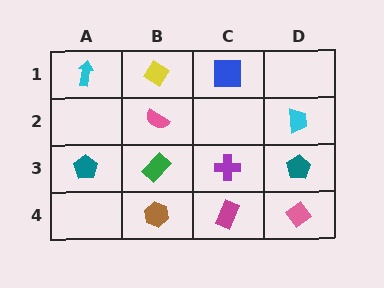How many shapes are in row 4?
3 shapes.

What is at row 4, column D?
A pink diamond.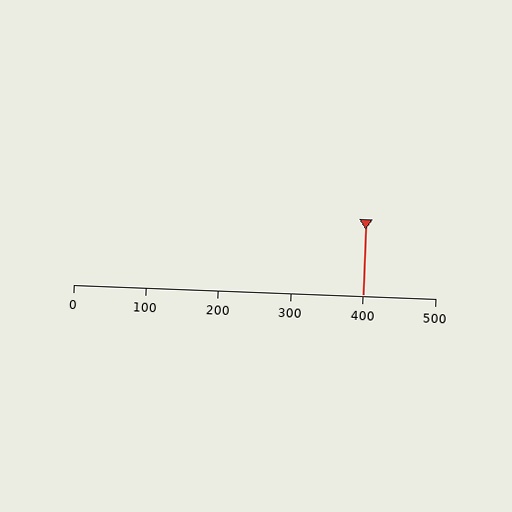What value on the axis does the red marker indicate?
The marker indicates approximately 400.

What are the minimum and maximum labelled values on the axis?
The axis runs from 0 to 500.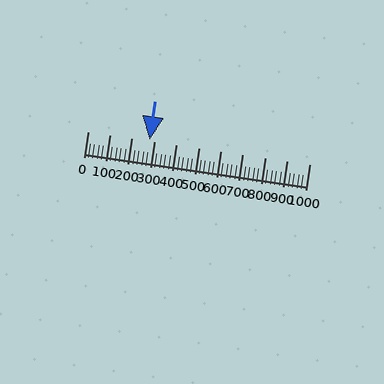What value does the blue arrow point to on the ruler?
The blue arrow points to approximately 280.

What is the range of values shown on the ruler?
The ruler shows values from 0 to 1000.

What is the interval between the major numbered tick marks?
The major tick marks are spaced 100 units apart.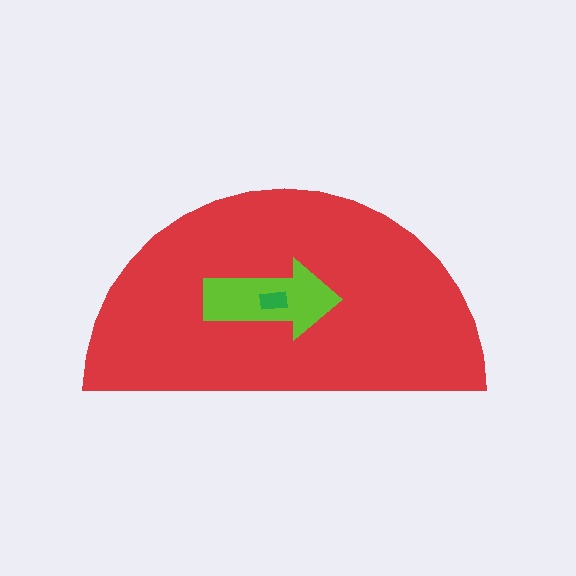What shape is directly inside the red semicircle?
The lime arrow.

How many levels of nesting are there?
3.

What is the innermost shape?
The green rectangle.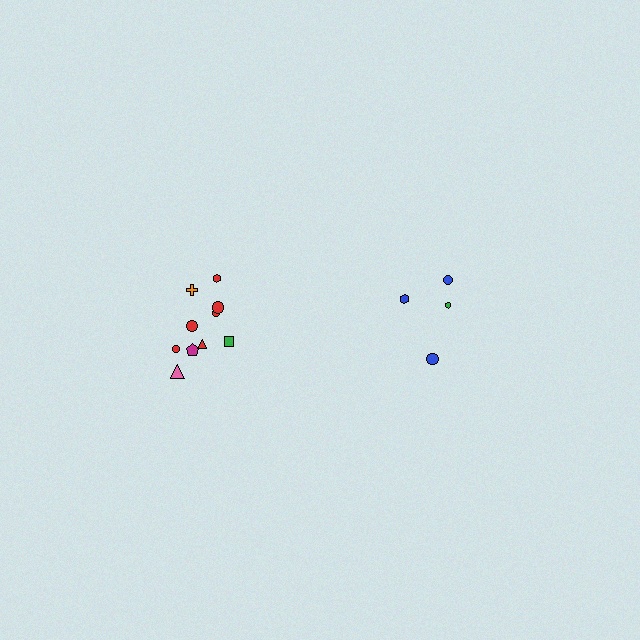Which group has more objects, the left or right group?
The left group.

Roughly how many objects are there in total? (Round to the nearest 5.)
Roughly 15 objects in total.